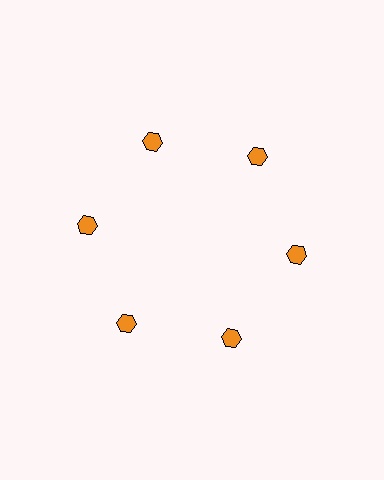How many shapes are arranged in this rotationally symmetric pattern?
There are 6 shapes, arranged in 6 groups of 1.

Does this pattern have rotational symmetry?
Yes, this pattern has 6-fold rotational symmetry. It looks the same after rotating 60 degrees around the center.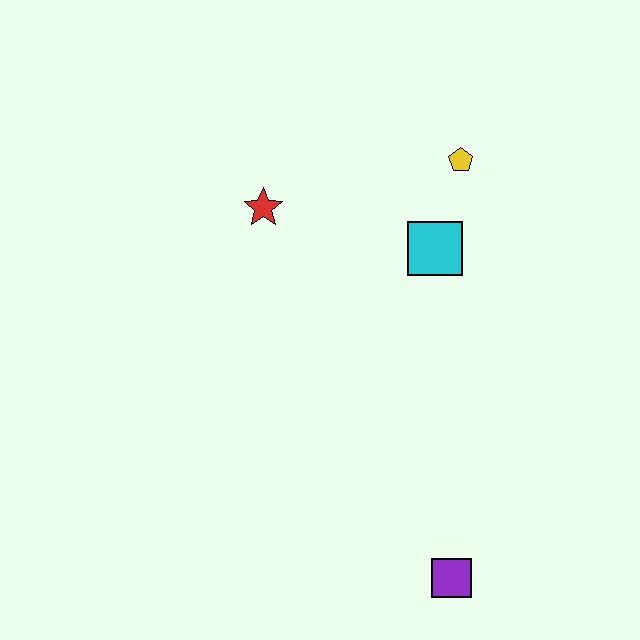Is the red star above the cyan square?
Yes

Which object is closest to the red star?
The cyan square is closest to the red star.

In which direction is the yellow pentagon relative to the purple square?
The yellow pentagon is above the purple square.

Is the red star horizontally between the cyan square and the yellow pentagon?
No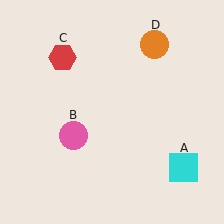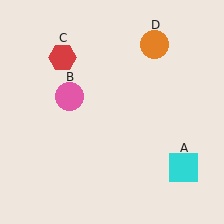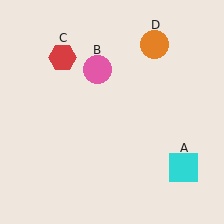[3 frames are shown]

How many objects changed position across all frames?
1 object changed position: pink circle (object B).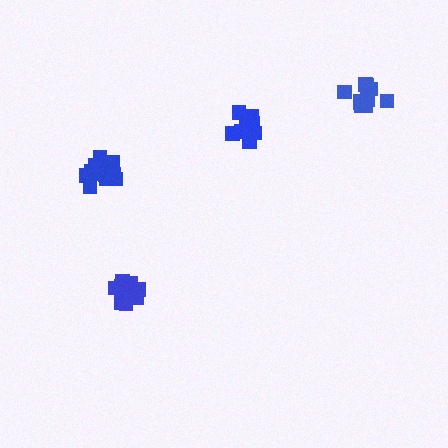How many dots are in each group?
Group 1: 11 dots, Group 2: 12 dots, Group 3: 13 dots, Group 4: 10 dots (46 total).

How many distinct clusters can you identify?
There are 4 distinct clusters.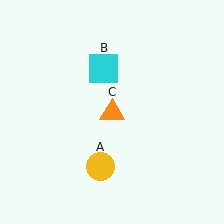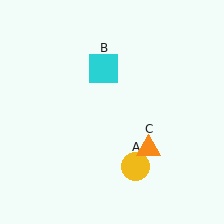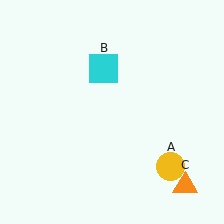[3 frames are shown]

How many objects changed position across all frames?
2 objects changed position: yellow circle (object A), orange triangle (object C).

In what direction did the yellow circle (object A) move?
The yellow circle (object A) moved right.